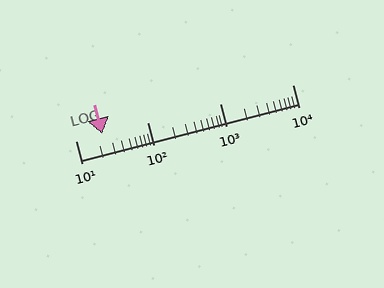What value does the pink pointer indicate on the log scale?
The pointer indicates approximately 23.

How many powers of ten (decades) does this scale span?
The scale spans 3 decades, from 10 to 10000.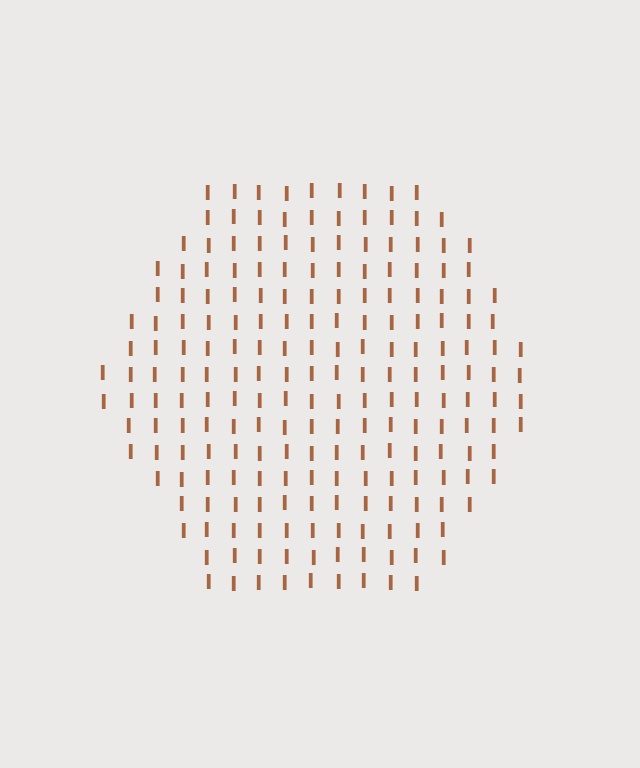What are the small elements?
The small elements are letter I's.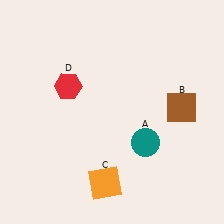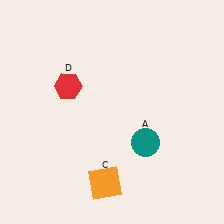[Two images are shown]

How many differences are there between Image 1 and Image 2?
There is 1 difference between the two images.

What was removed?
The brown square (B) was removed in Image 2.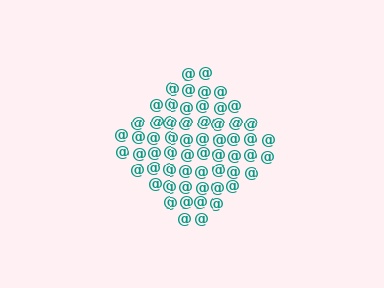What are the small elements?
The small elements are at signs.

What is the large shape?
The large shape is a diamond.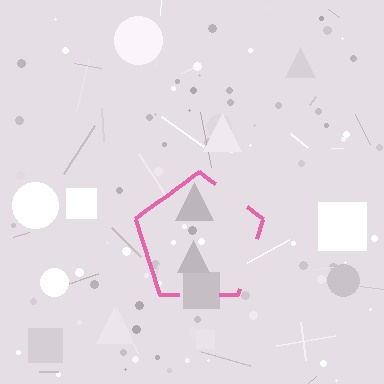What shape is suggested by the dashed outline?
The dashed outline suggests a pentagon.